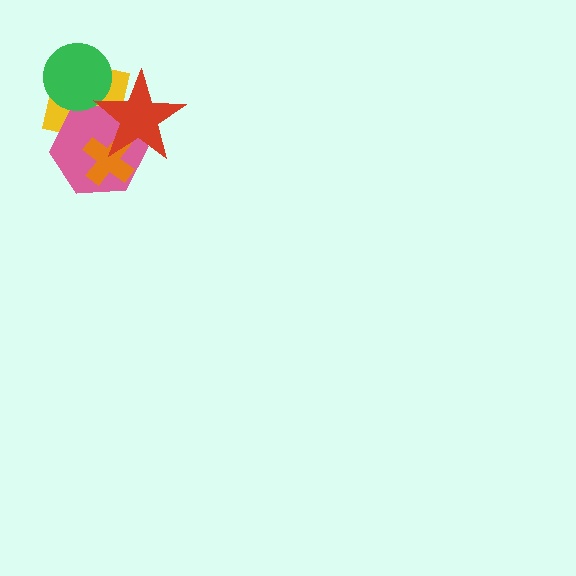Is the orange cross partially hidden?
Yes, it is partially covered by another shape.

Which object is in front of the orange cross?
The red star is in front of the orange cross.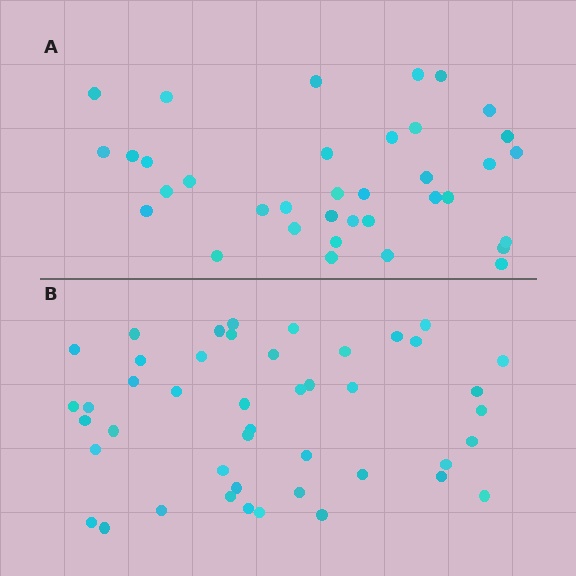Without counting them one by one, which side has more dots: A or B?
Region B (the bottom region) has more dots.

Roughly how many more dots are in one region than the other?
Region B has roughly 8 or so more dots than region A.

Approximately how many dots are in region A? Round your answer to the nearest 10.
About 40 dots. (The exact count is 36, which rounds to 40.)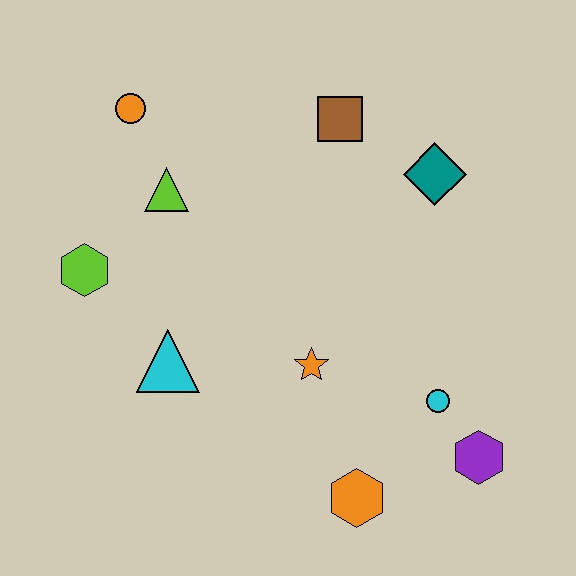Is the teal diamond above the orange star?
Yes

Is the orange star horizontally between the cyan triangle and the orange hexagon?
Yes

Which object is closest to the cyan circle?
The purple hexagon is closest to the cyan circle.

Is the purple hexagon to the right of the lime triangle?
Yes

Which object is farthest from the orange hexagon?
The orange circle is farthest from the orange hexagon.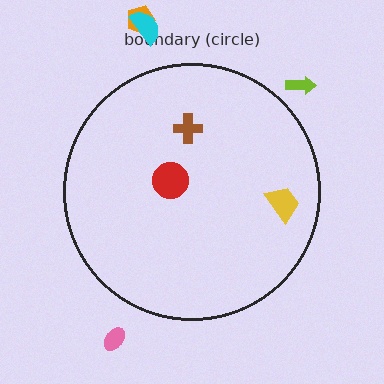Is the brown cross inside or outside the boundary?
Inside.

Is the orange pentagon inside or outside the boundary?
Outside.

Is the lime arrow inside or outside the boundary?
Outside.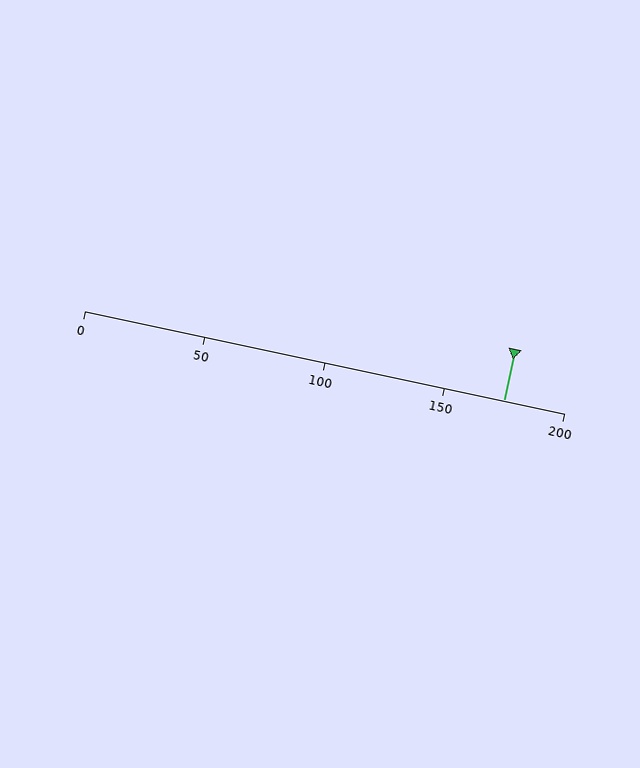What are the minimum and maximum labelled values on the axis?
The axis runs from 0 to 200.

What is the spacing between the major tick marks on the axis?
The major ticks are spaced 50 apart.